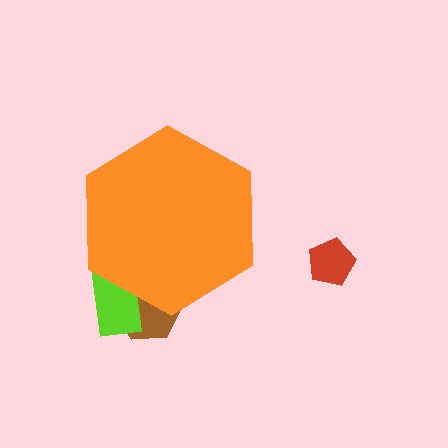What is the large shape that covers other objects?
An orange hexagon.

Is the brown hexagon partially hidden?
Yes, the brown hexagon is partially hidden behind the orange hexagon.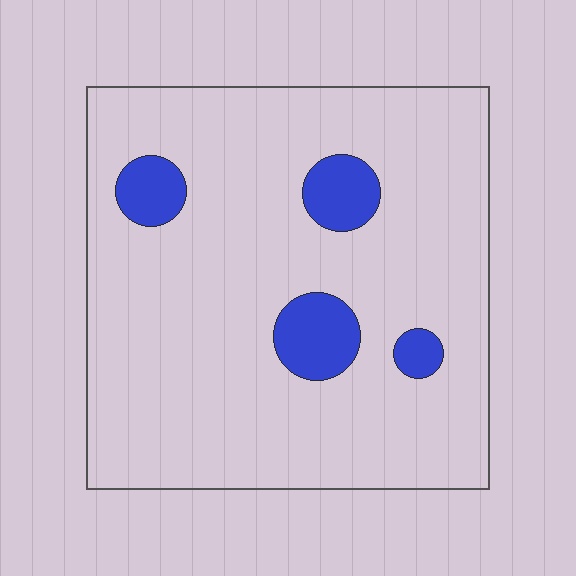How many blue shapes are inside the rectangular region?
4.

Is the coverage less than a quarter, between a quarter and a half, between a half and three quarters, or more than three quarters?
Less than a quarter.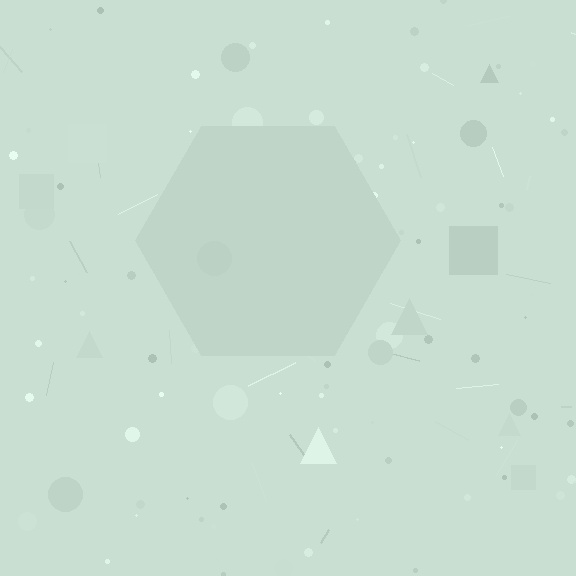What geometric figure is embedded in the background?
A hexagon is embedded in the background.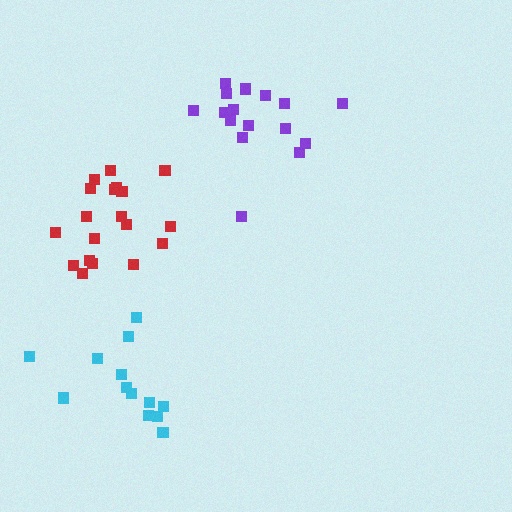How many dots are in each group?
Group 1: 16 dots, Group 2: 19 dots, Group 3: 13 dots (48 total).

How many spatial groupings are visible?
There are 3 spatial groupings.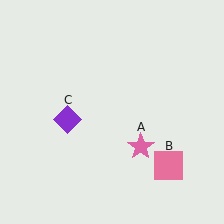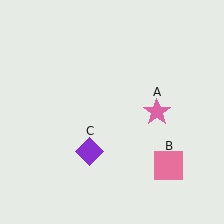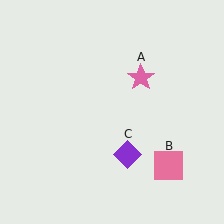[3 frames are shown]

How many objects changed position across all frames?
2 objects changed position: pink star (object A), purple diamond (object C).